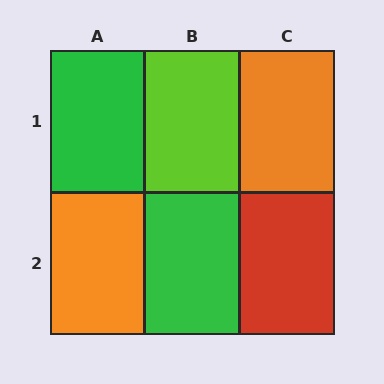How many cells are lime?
1 cell is lime.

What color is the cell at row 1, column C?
Orange.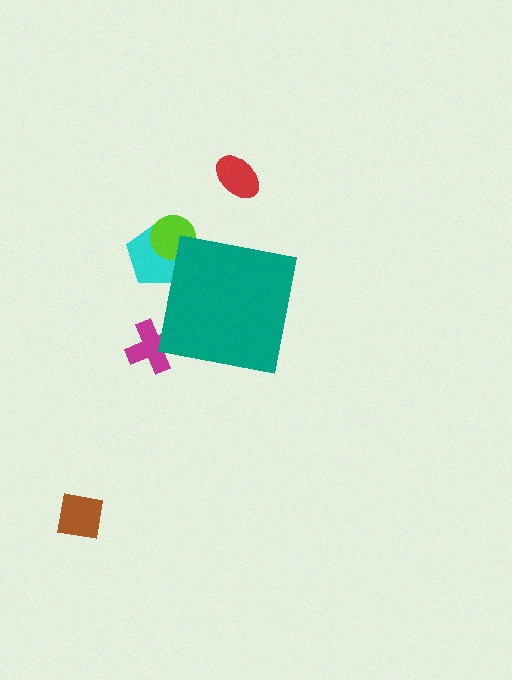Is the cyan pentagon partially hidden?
Yes, the cyan pentagon is partially hidden behind the teal square.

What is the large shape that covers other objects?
A teal square.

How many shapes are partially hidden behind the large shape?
3 shapes are partially hidden.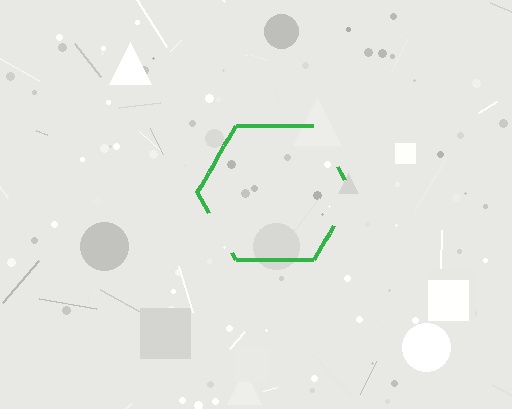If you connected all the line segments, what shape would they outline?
They would outline a hexagon.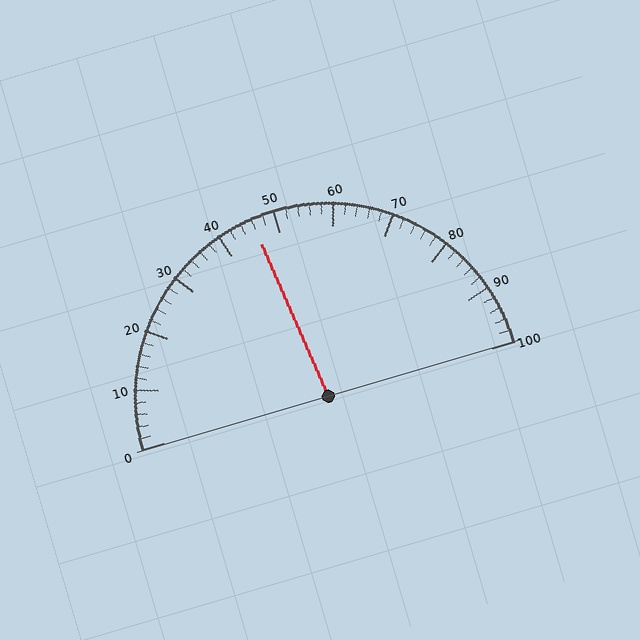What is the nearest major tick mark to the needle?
The nearest major tick mark is 50.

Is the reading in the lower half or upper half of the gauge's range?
The reading is in the lower half of the range (0 to 100).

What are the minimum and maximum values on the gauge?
The gauge ranges from 0 to 100.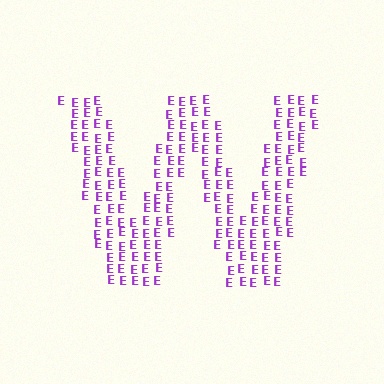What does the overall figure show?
The overall figure shows the letter W.